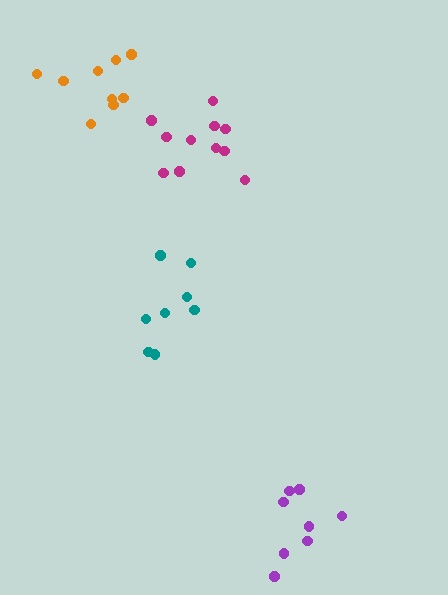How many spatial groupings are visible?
There are 4 spatial groupings.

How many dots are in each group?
Group 1: 9 dots, Group 2: 11 dots, Group 3: 8 dots, Group 4: 8 dots (36 total).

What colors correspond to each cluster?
The clusters are colored: orange, magenta, teal, purple.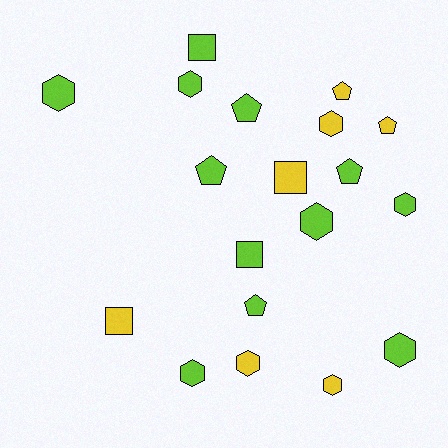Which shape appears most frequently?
Hexagon, with 9 objects.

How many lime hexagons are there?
There are 6 lime hexagons.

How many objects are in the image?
There are 19 objects.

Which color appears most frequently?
Lime, with 12 objects.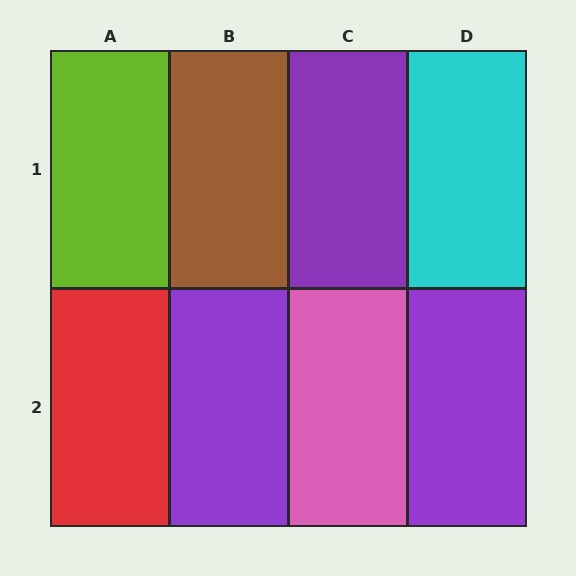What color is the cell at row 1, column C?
Purple.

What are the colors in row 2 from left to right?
Red, purple, pink, purple.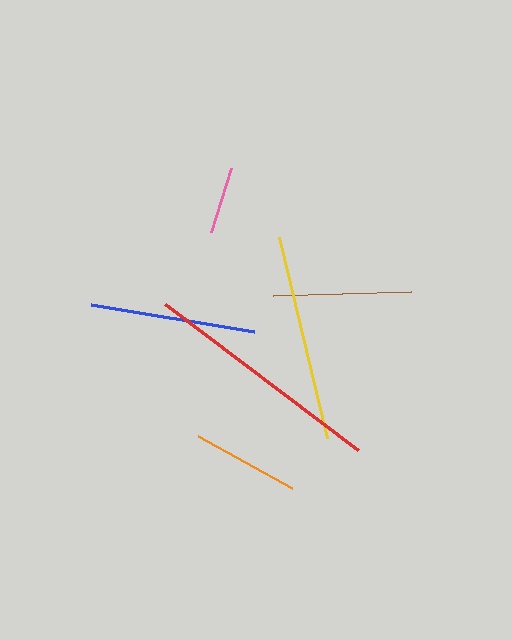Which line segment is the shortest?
The pink line is the shortest at approximately 68 pixels.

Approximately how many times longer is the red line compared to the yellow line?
The red line is approximately 1.2 times the length of the yellow line.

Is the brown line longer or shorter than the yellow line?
The yellow line is longer than the brown line.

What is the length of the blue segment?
The blue segment is approximately 166 pixels long.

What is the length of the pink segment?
The pink segment is approximately 68 pixels long.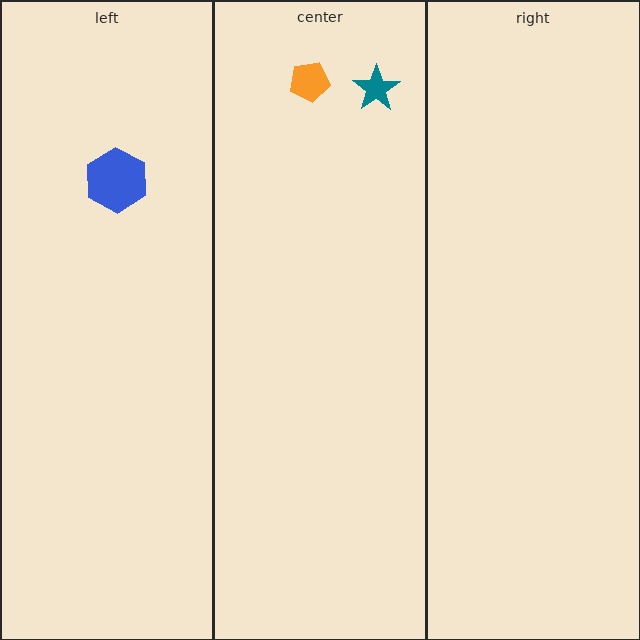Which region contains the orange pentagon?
The center region.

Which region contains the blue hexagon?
The left region.